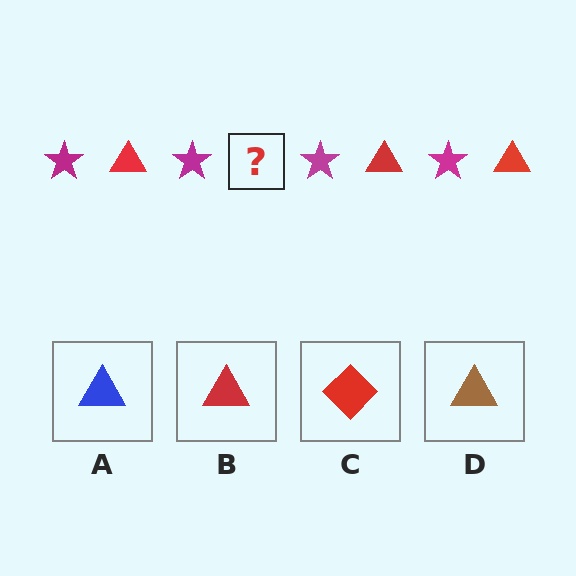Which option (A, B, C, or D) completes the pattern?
B.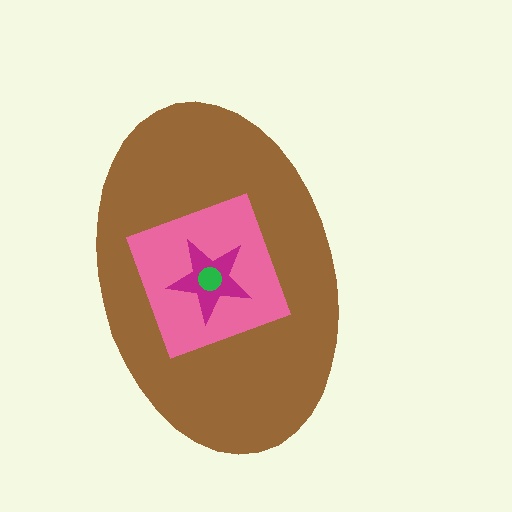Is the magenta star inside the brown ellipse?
Yes.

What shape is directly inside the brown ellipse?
The pink diamond.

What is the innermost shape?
The green circle.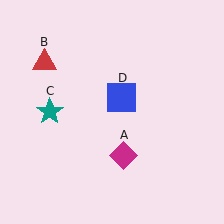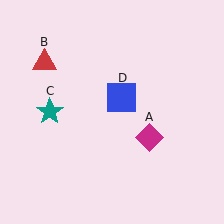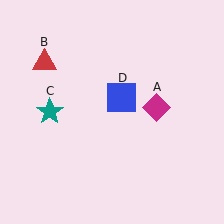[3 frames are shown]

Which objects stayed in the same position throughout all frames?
Red triangle (object B) and teal star (object C) and blue square (object D) remained stationary.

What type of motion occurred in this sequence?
The magenta diamond (object A) rotated counterclockwise around the center of the scene.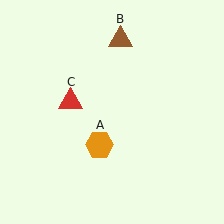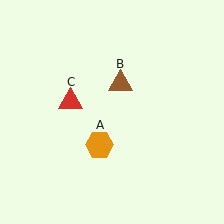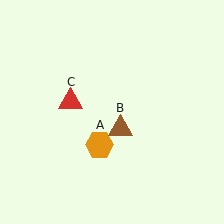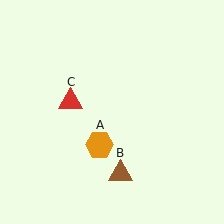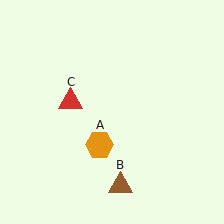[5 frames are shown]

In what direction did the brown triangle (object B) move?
The brown triangle (object B) moved down.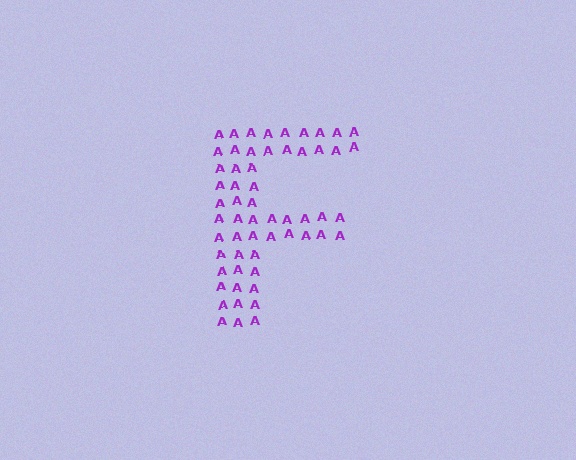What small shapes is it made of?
It is made of small letter A's.